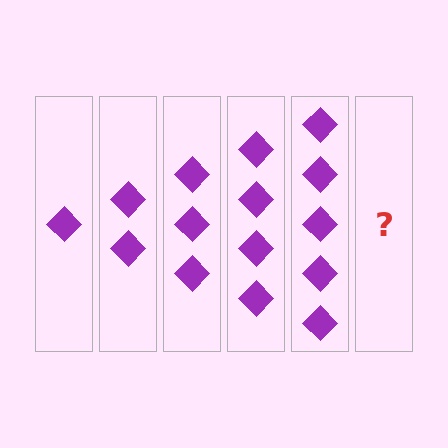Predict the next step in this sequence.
The next step is 6 diamonds.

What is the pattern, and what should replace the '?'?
The pattern is that each step adds one more diamond. The '?' should be 6 diamonds.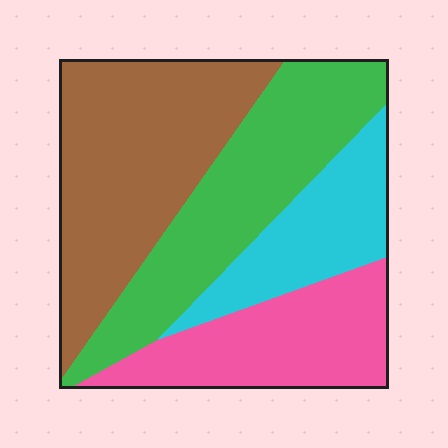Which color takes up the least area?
Cyan, at roughly 15%.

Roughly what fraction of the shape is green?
Green takes up about one quarter (1/4) of the shape.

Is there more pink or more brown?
Brown.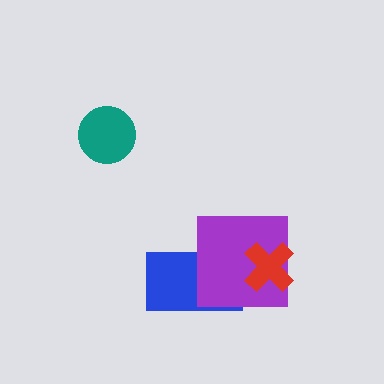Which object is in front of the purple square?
The red cross is in front of the purple square.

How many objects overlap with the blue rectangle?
1 object overlaps with the blue rectangle.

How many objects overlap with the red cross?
1 object overlaps with the red cross.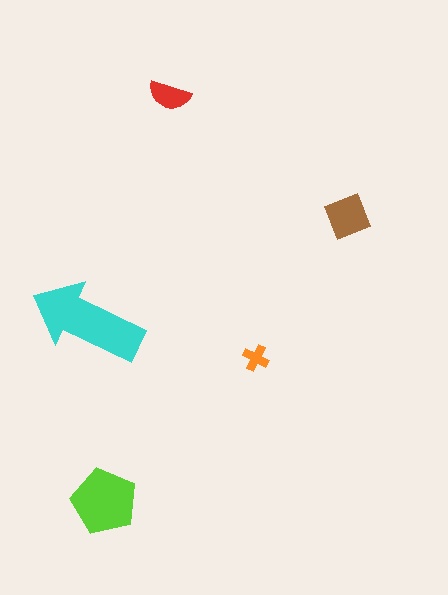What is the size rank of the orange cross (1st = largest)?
5th.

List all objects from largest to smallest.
The cyan arrow, the lime pentagon, the brown square, the red semicircle, the orange cross.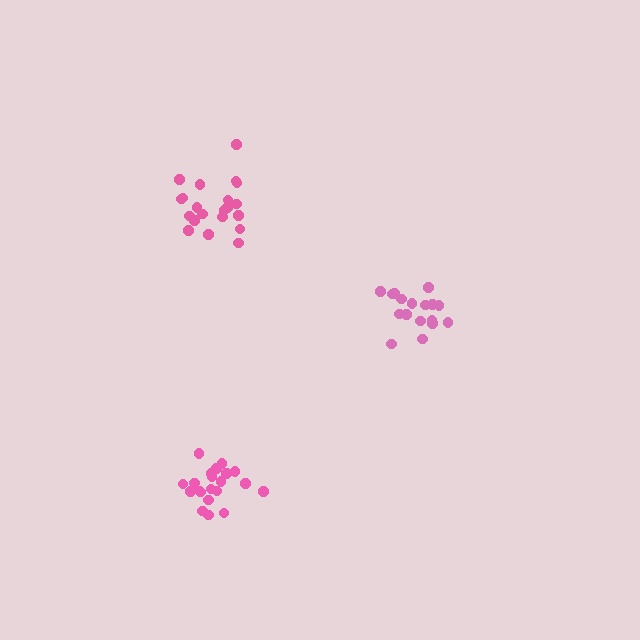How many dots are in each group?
Group 1: 21 dots, Group 2: 17 dots, Group 3: 21 dots (59 total).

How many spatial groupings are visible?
There are 3 spatial groupings.